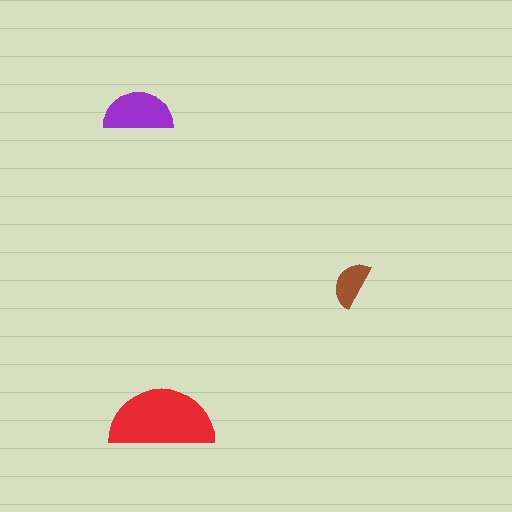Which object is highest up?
The purple semicircle is topmost.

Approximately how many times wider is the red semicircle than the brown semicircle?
About 2 times wider.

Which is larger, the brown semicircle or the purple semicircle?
The purple one.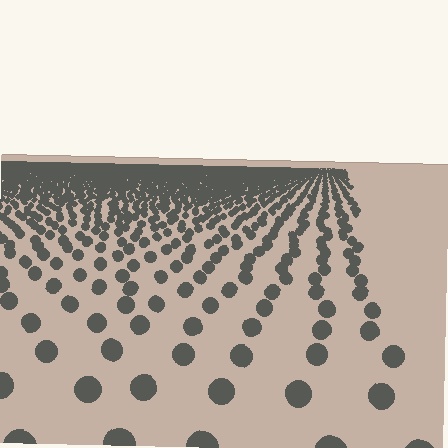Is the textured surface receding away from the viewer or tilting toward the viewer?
The surface is receding away from the viewer. Texture elements get smaller and denser toward the top.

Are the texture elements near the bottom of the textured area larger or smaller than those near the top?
Larger. Near the bottom, elements are closer to the viewer and appear at a bigger on-screen size.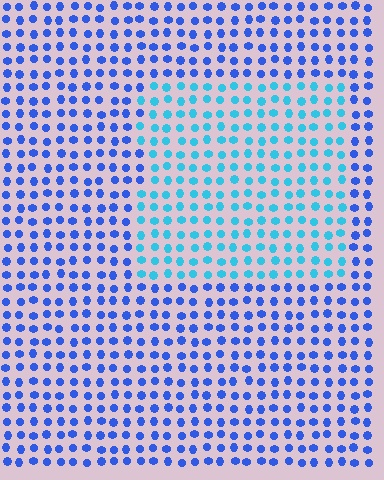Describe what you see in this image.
The image is filled with small blue elements in a uniform arrangement. A rectangle-shaped region is visible where the elements are tinted to a slightly different hue, forming a subtle color boundary.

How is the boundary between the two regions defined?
The boundary is defined purely by a slight shift in hue (about 36 degrees). Spacing, size, and orientation are identical on both sides.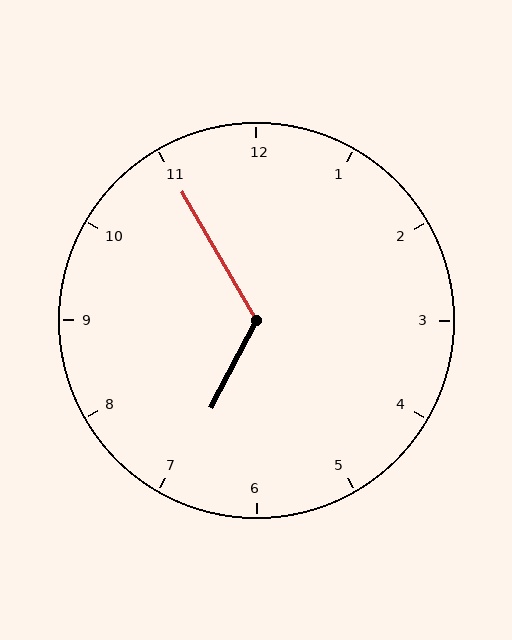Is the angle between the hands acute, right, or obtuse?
It is obtuse.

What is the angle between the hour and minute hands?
Approximately 122 degrees.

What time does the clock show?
6:55.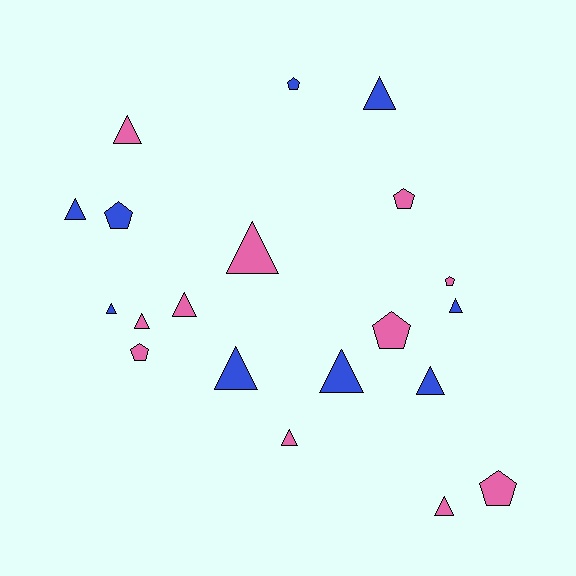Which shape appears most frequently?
Triangle, with 13 objects.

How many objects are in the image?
There are 20 objects.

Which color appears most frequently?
Pink, with 11 objects.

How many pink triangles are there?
There are 6 pink triangles.